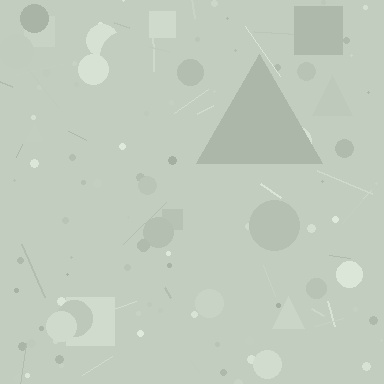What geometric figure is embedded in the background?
A triangle is embedded in the background.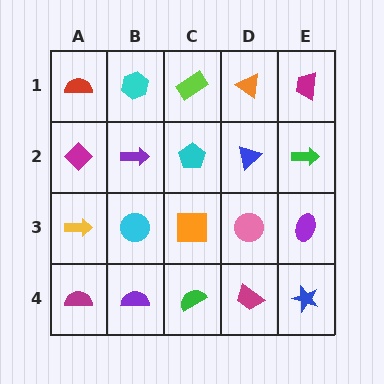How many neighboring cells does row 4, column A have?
2.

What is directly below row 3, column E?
A blue star.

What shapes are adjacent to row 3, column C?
A cyan pentagon (row 2, column C), a green semicircle (row 4, column C), a cyan circle (row 3, column B), a pink circle (row 3, column D).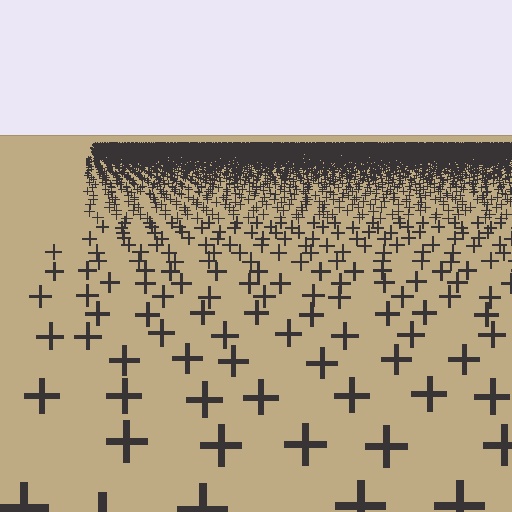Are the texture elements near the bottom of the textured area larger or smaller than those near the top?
Larger. Near the bottom, elements are closer to the viewer and appear at a bigger on-screen size.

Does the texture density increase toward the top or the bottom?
Density increases toward the top.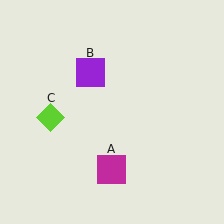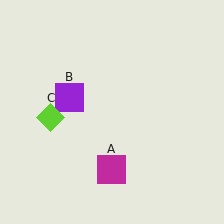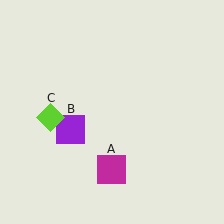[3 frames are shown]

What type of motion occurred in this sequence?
The purple square (object B) rotated counterclockwise around the center of the scene.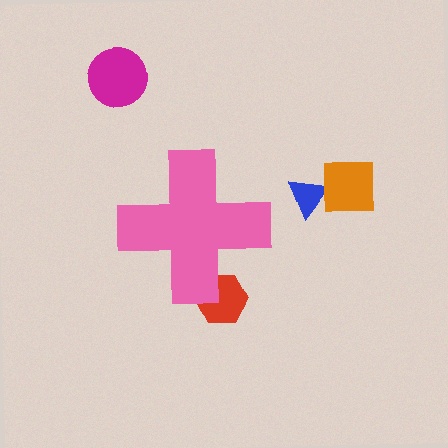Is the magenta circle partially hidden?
No, the magenta circle is fully visible.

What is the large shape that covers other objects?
A pink cross.